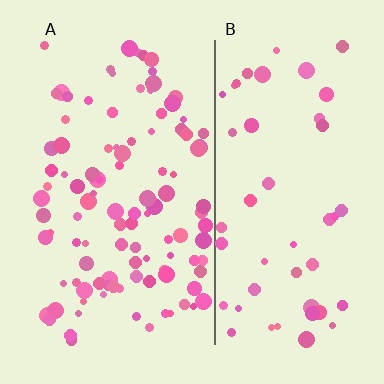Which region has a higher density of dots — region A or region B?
A (the left).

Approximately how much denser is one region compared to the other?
Approximately 2.1× — region A over region B.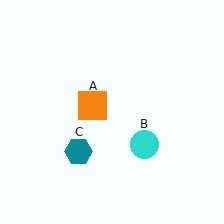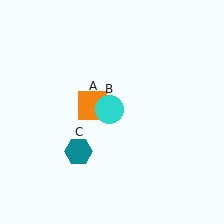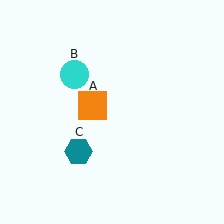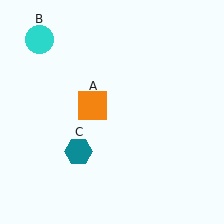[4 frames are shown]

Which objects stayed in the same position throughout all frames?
Orange square (object A) and teal hexagon (object C) remained stationary.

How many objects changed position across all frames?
1 object changed position: cyan circle (object B).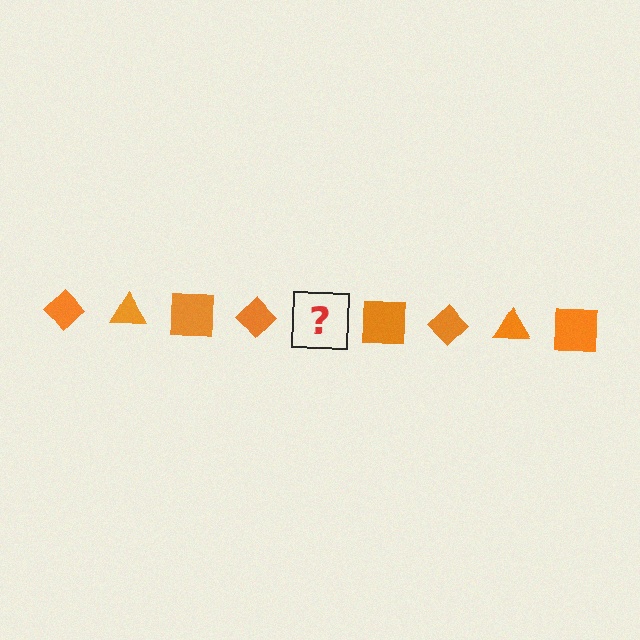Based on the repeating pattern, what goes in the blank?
The blank should be an orange triangle.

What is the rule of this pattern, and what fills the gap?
The rule is that the pattern cycles through diamond, triangle, square shapes in orange. The gap should be filled with an orange triangle.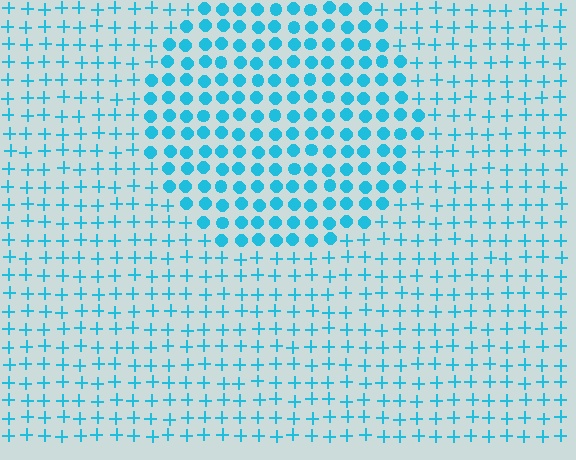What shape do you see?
I see a circle.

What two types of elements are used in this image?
The image uses circles inside the circle region and plus signs outside it.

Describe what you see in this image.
The image is filled with small cyan elements arranged in a uniform grid. A circle-shaped region contains circles, while the surrounding area contains plus signs. The boundary is defined purely by the change in element shape.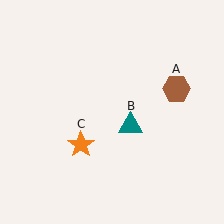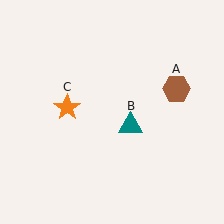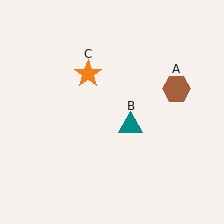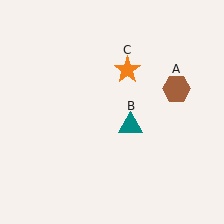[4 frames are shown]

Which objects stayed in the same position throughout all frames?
Brown hexagon (object A) and teal triangle (object B) remained stationary.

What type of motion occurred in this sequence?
The orange star (object C) rotated clockwise around the center of the scene.